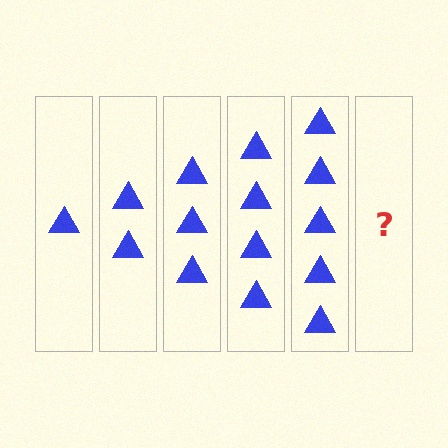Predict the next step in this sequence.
The next step is 6 triangles.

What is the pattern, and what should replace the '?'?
The pattern is that each step adds one more triangle. The '?' should be 6 triangles.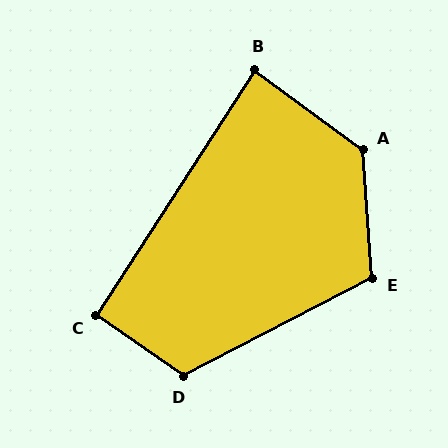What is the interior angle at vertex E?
Approximately 113 degrees (obtuse).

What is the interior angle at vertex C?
Approximately 92 degrees (approximately right).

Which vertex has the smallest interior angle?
B, at approximately 86 degrees.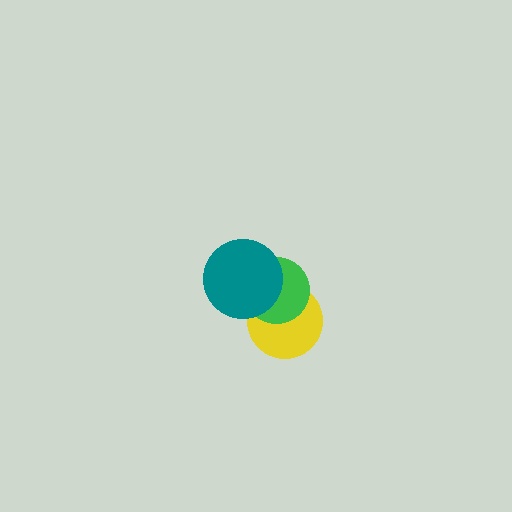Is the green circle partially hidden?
Yes, it is partially covered by another shape.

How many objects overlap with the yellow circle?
2 objects overlap with the yellow circle.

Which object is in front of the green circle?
The teal circle is in front of the green circle.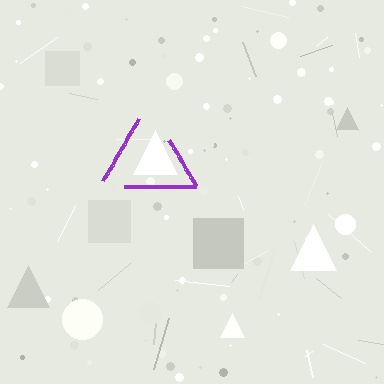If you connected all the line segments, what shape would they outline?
They would outline a triangle.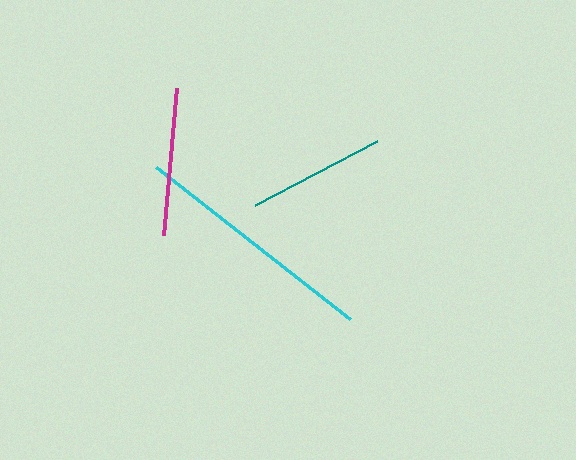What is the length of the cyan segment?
The cyan segment is approximately 247 pixels long.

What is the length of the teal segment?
The teal segment is approximately 138 pixels long.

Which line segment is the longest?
The cyan line is the longest at approximately 247 pixels.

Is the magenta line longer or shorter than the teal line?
The magenta line is longer than the teal line.